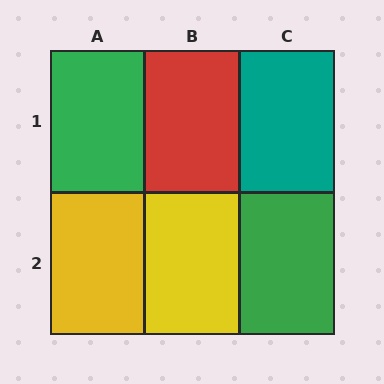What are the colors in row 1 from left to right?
Green, red, teal.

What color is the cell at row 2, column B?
Yellow.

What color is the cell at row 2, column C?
Green.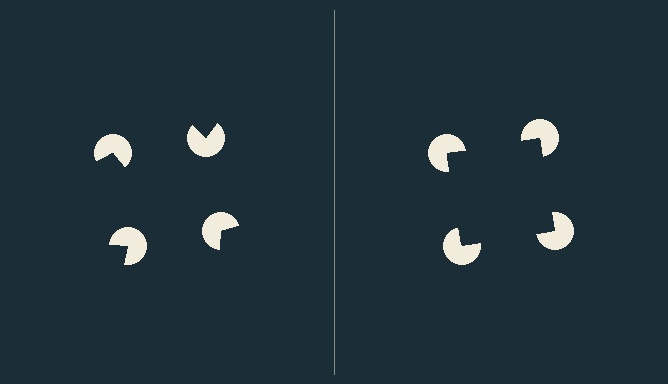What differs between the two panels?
The pac-man discs are positioned identically on both sides; only the wedge orientations differ. On the right they align to a square; on the left they are misaligned.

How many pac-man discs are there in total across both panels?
8 — 4 on each side.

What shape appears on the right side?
An illusory square.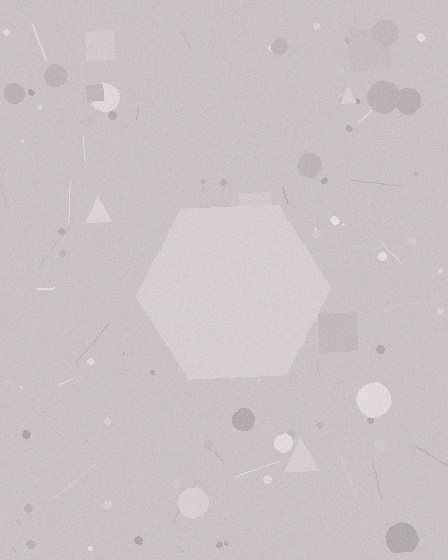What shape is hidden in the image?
A hexagon is hidden in the image.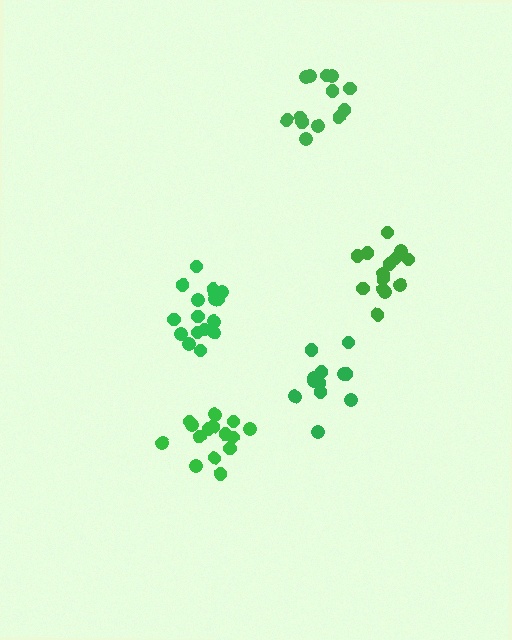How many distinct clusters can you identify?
There are 5 distinct clusters.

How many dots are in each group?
Group 1: 14 dots, Group 2: 15 dots, Group 3: 13 dots, Group 4: 12 dots, Group 5: 17 dots (71 total).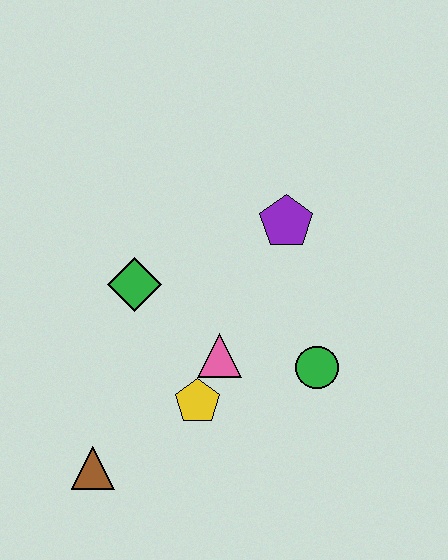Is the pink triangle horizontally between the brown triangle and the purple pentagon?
Yes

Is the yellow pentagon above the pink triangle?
No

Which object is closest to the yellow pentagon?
The pink triangle is closest to the yellow pentagon.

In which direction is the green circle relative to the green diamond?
The green circle is to the right of the green diamond.